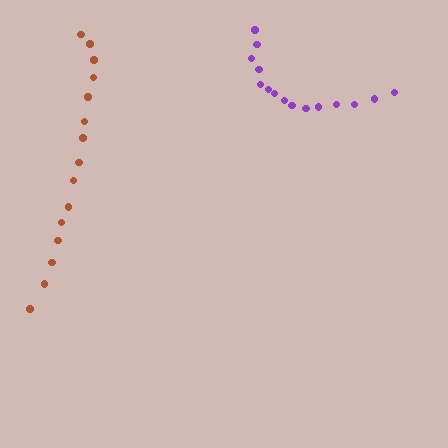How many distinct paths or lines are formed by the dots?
There are 2 distinct paths.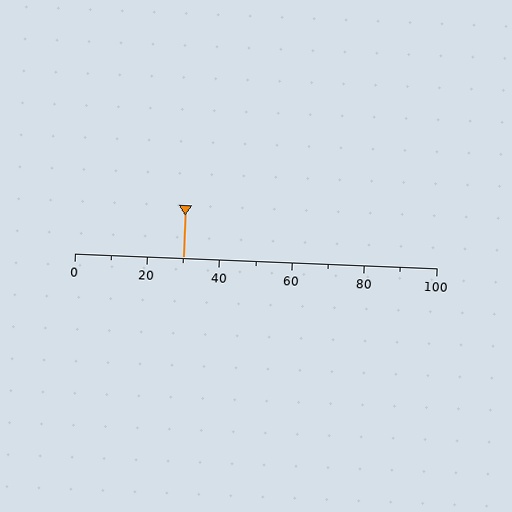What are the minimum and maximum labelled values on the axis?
The axis runs from 0 to 100.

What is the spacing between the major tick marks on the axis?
The major ticks are spaced 20 apart.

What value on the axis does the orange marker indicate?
The marker indicates approximately 30.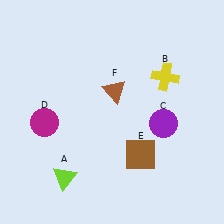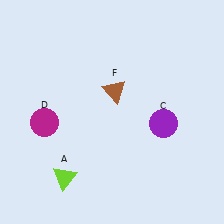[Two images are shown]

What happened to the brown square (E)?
The brown square (E) was removed in Image 2. It was in the bottom-right area of Image 1.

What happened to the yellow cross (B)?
The yellow cross (B) was removed in Image 2. It was in the top-right area of Image 1.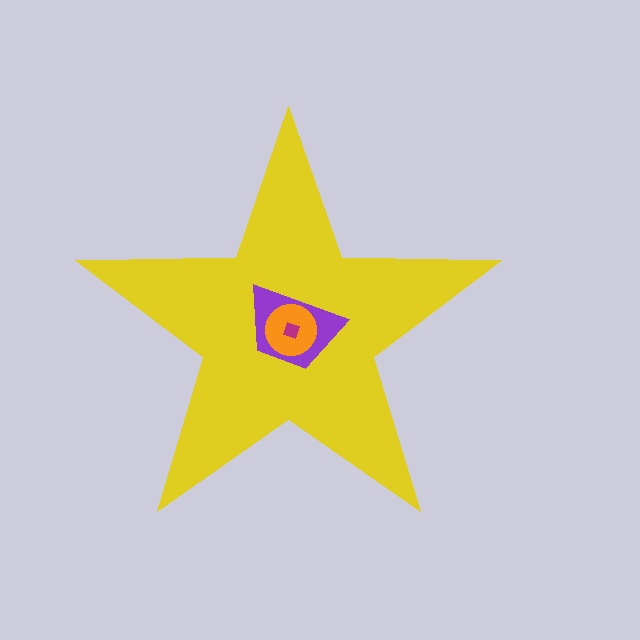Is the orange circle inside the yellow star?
Yes.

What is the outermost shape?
The yellow star.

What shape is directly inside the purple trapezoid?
The orange circle.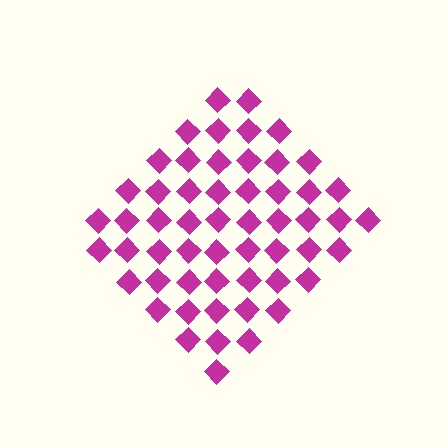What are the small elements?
The small elements are diamonds.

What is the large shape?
The large shape is a diamond.